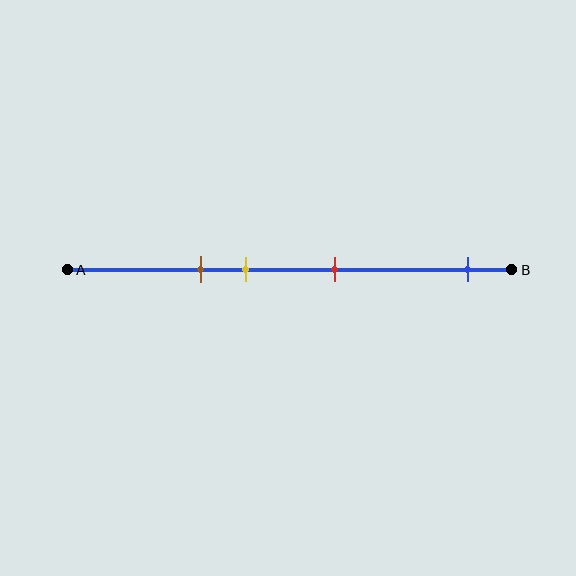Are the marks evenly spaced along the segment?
No, the marks are not evenly spaced.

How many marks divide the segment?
There are 4 marks dividing the segment.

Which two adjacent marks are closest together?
The brown and yellow marks are the closest adjacent pair.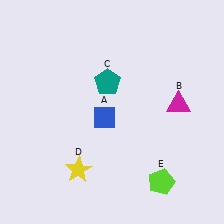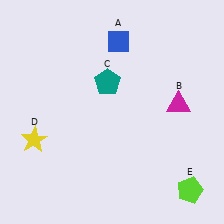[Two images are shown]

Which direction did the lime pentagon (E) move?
The lime pentagon (E) moved right.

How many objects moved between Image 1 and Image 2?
3 objects moved between the two images.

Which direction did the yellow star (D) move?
The yellow star (D) moved left.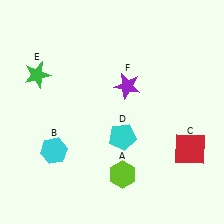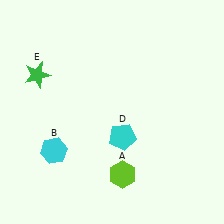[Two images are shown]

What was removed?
The red square (C), the purple star (F) were removed in Image 2.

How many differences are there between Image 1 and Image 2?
There are 2 differences between the two images.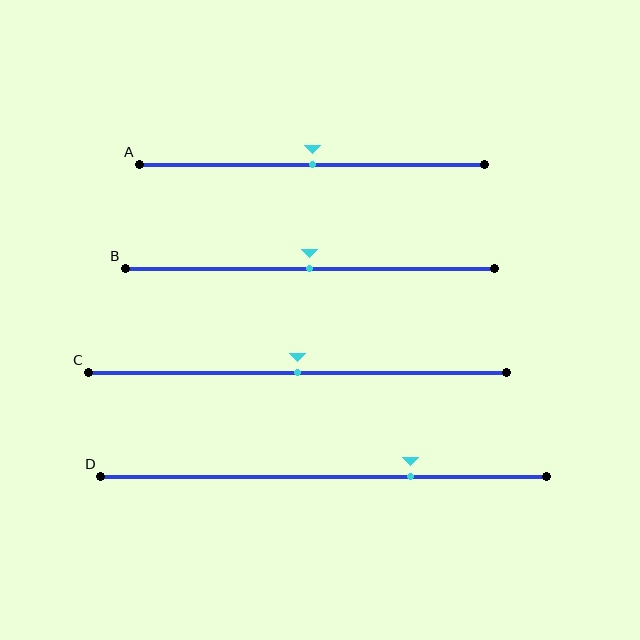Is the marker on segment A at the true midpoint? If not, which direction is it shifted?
Yes, the marker on segment A is at the true midpoint.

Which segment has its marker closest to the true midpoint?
Segment A has its marker closest to the true midpoint.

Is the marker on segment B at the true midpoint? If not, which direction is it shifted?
Yes, the marker on segment B is at the true midpoint.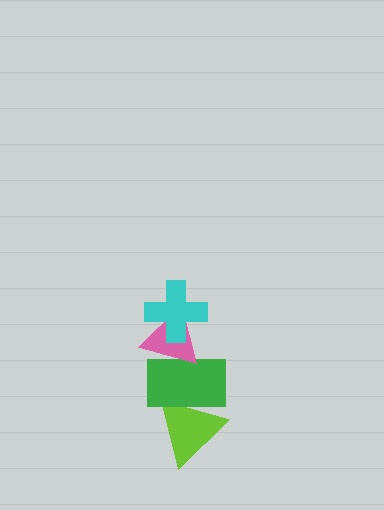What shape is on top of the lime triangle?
The green rectangle is on top of the lime triangle.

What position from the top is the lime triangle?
The lime triangle is 4th from the top.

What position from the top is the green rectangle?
The green rectangle is 3rd from the top.